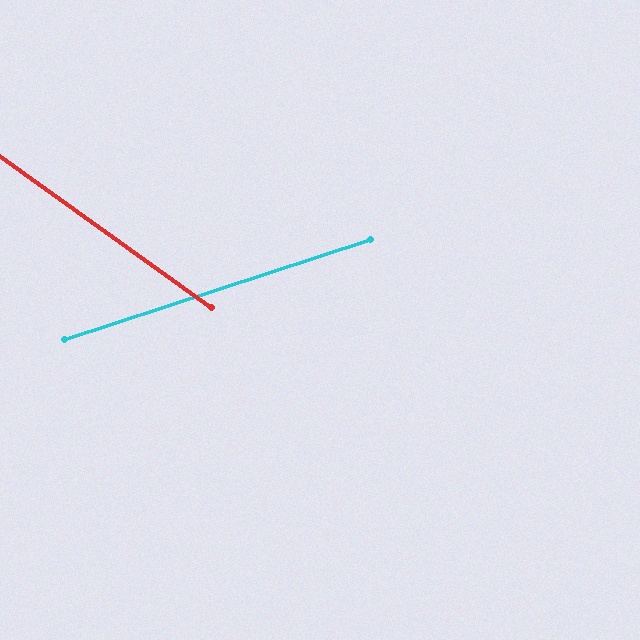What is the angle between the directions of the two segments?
Approximately 54 degrees.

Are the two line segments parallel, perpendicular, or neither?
Neither parallel nor perpendicular — they differ by about 54°.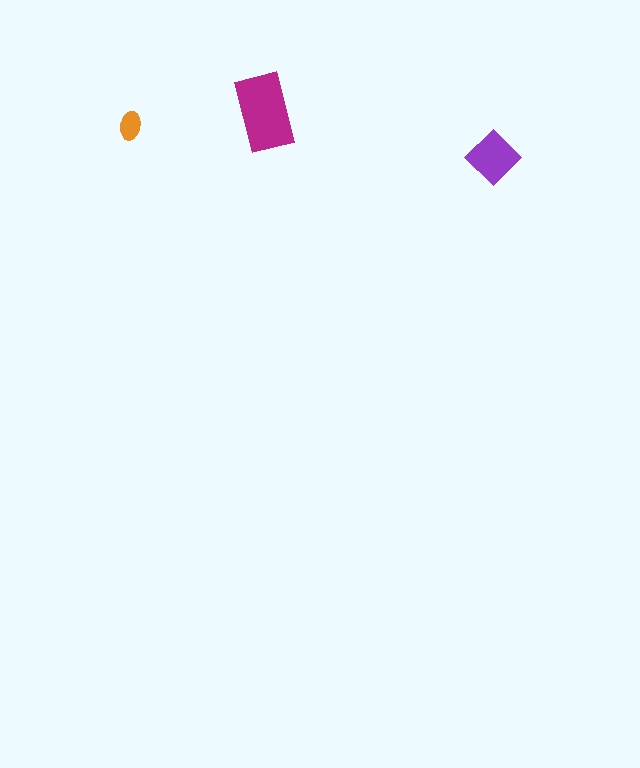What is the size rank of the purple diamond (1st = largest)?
2nd.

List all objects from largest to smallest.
The magenta rectangle, the purple diamond, the orange ellipse.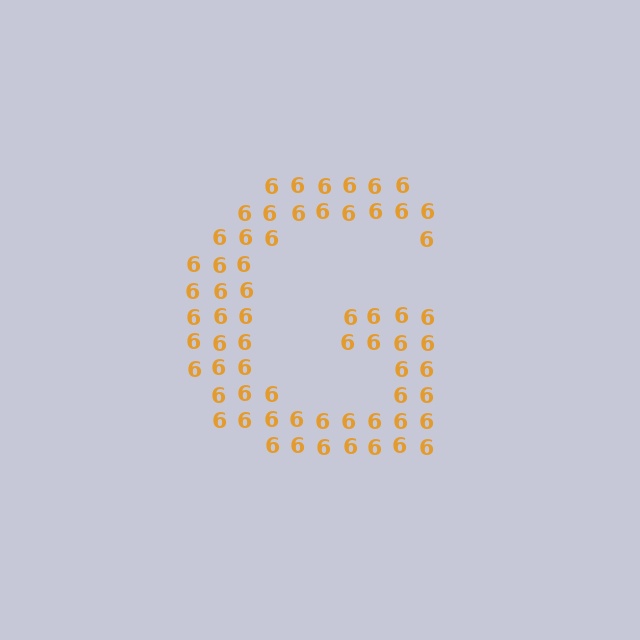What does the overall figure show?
The overall figure shows the letter G.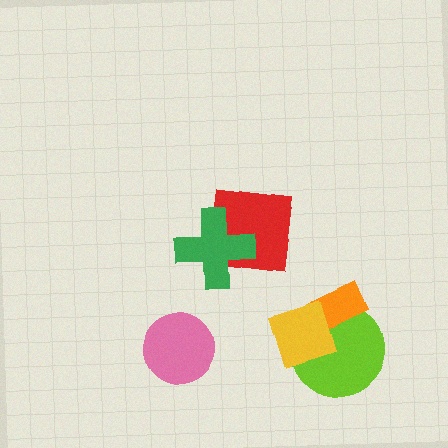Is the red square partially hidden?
Yes, it is partially covered by another shape.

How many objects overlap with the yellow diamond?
2 objects overlap with the yellow diamond.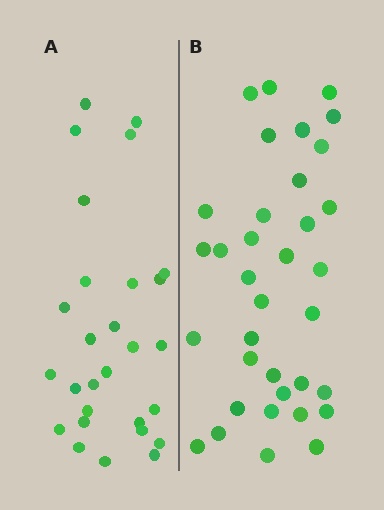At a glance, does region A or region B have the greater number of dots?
Region B (the right region) has more dots.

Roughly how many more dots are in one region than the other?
Region B has roughly 8 or so more dots than region A.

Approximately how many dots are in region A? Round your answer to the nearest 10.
About 30 dots. (The exact count is 28, which rounds to 30.)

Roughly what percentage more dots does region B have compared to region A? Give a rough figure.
About 25% more.